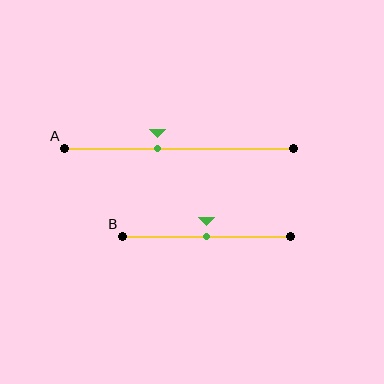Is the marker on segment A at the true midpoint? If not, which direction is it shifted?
No, the marker on segment A is shifted to the left by about 9% of the segment length.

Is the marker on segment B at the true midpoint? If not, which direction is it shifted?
Yes, the marker on segment B is at the true midpoint.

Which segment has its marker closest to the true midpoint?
Segment B has its marker closest to the true midpoint.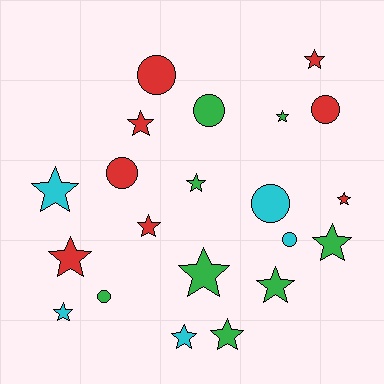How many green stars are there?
There are 6 green stars.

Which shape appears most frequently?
Star, with 14 objects.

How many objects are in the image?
There are 21 objects.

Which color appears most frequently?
Red, with 8 objects.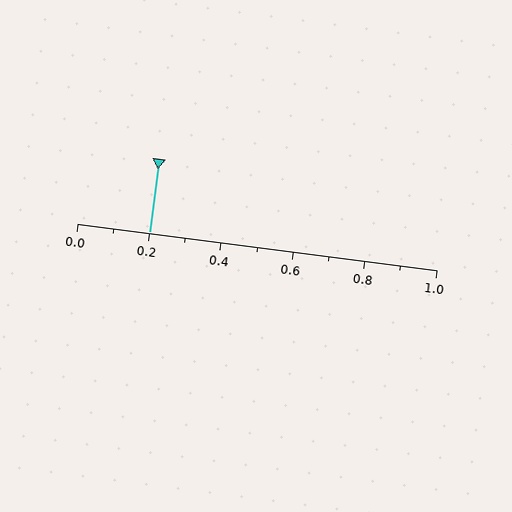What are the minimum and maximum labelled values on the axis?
The axis runs from 0.0 to 1.0.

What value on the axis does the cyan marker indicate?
The marker indicates approximately 0.2.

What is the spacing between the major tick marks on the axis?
The major ticks are spaced 0.2 apart.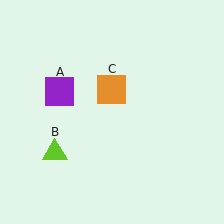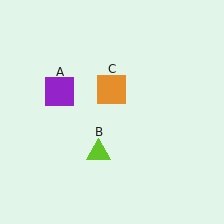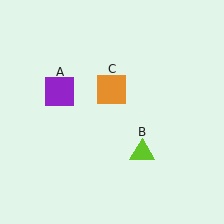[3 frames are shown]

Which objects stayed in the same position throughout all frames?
Purple square (object A) and orange square (object C) remained stationary.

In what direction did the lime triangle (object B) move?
The lime triangle (object B) moved right.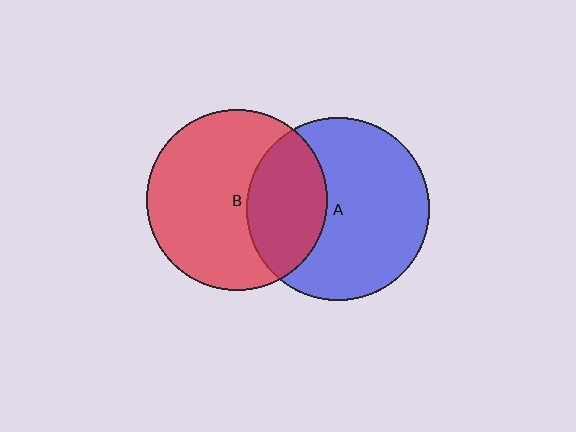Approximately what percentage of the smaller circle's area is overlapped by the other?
Approximately 35%.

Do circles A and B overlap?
Yes.